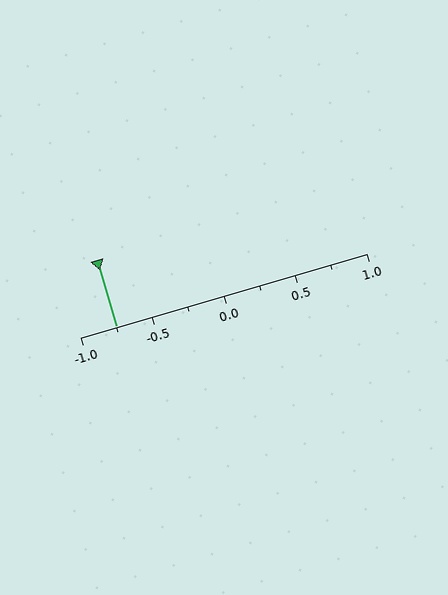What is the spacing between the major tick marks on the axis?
The major ticks are spaced 0.5 apart.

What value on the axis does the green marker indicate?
The marker indicates approximately -0.75.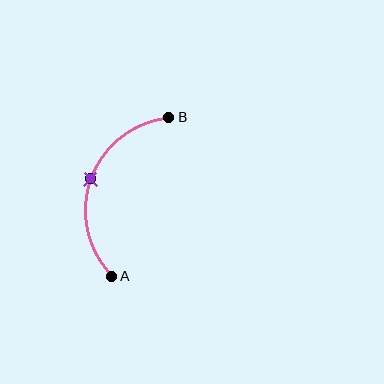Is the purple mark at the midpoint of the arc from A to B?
Yes. The purple mark lies on the arc at equal arc-length from both A and B — it is the arc midpoint.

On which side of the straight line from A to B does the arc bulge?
The arc bulges to the left of the straight line connecting A and B.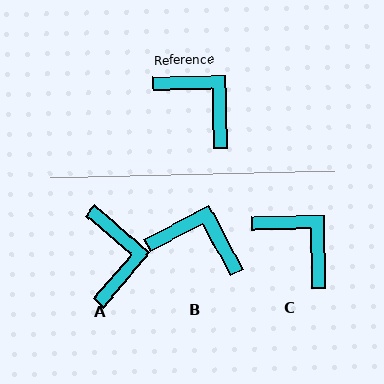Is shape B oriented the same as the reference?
No, it is off by about 27 degrees.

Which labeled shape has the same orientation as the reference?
C.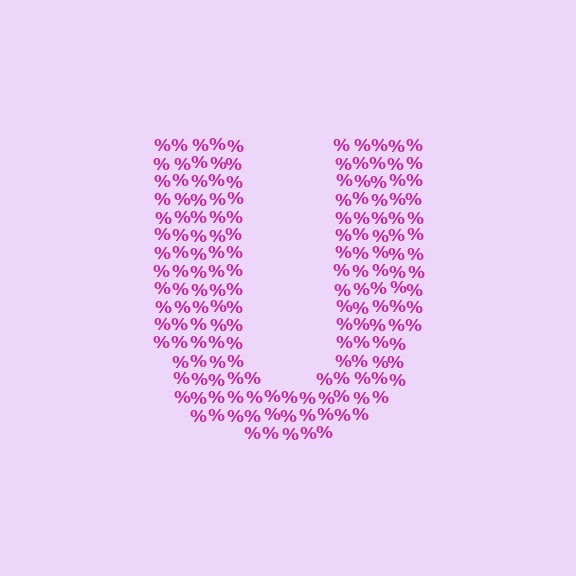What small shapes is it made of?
It is made of small percent signs.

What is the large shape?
The large shape is the letter U.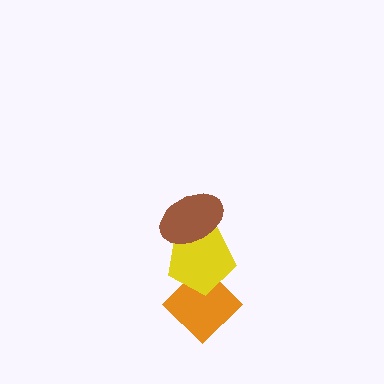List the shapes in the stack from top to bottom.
From top to bottom: the brown ellipse, the yellow pentagon, the orange diamond.